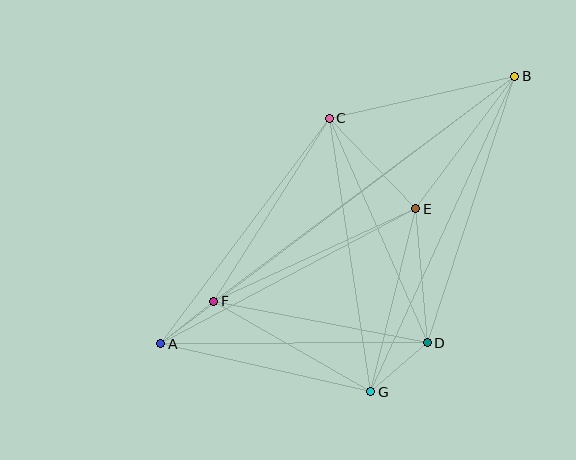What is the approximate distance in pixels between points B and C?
The distance between B and C is approximately 190 pixels.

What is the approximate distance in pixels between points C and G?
The distance between C and G is approximately 277 pixels.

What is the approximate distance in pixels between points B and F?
The distance between B and F is approximately 376 pixels.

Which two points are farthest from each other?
Points A and B are farthest from each other.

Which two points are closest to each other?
Points A and F are closest to each other.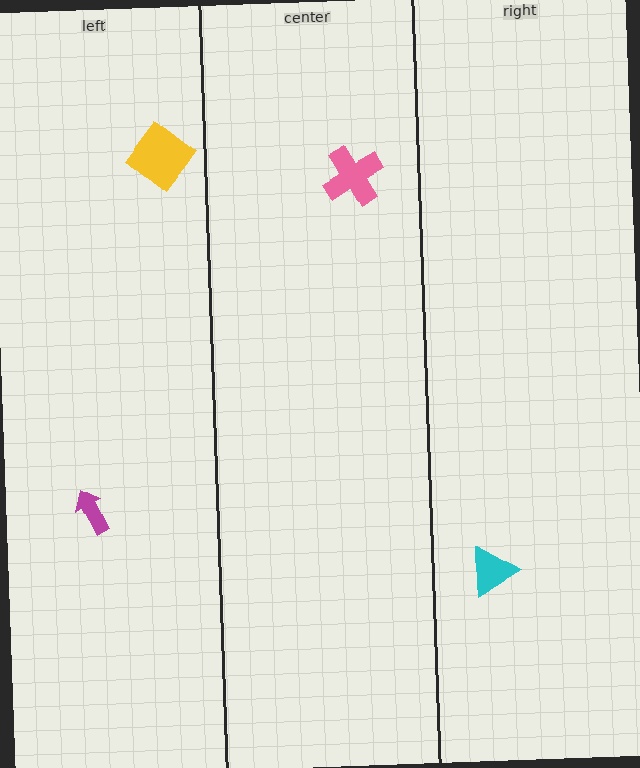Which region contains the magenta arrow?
The left region.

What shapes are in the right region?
The cyan triangle.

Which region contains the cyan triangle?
The right region.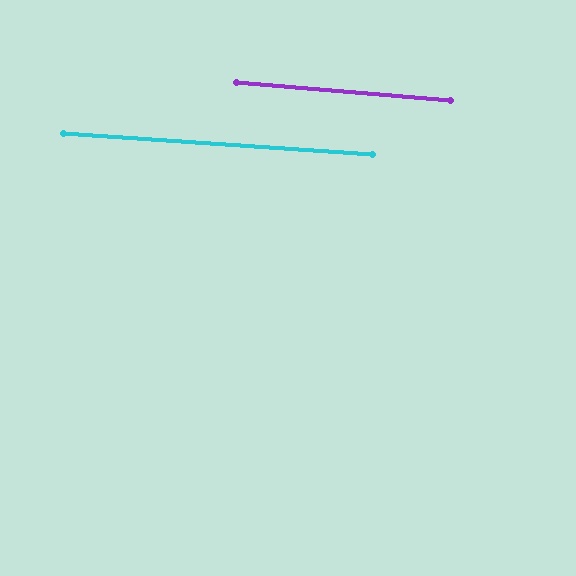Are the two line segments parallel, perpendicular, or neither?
Parallel — their directions differ by only 1.1°.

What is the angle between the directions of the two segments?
Approximately 1 degree.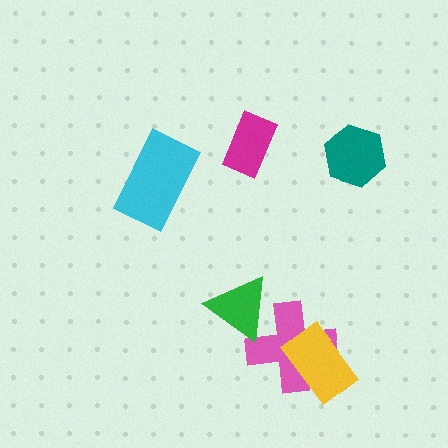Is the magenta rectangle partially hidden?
No, no other shape covers it.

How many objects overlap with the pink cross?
2 objects overlap with the pink cross.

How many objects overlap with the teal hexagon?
0 objects overlap with the teal hexagon.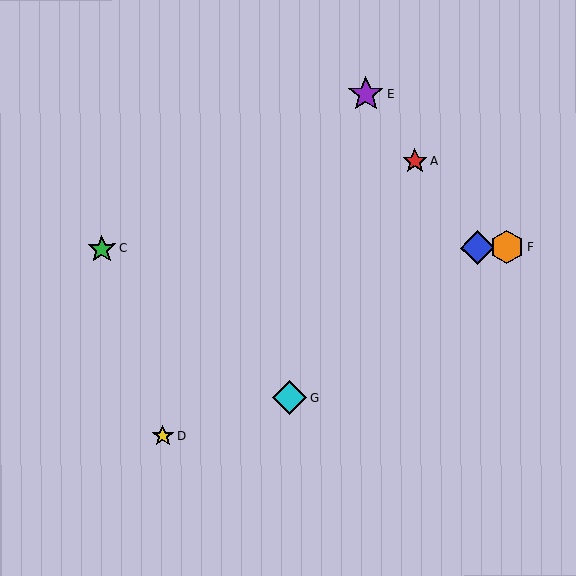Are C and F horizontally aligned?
Yes, both are at y≈249.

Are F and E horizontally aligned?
No, F is at y≈248 and E is at y≈94.